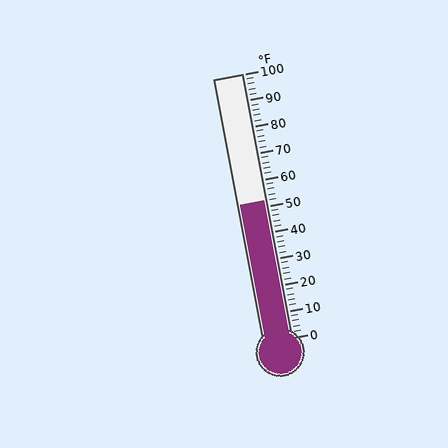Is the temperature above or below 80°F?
The temperature is below 80°F.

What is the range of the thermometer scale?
The thermometer scale ranges from 0°F to 100°F.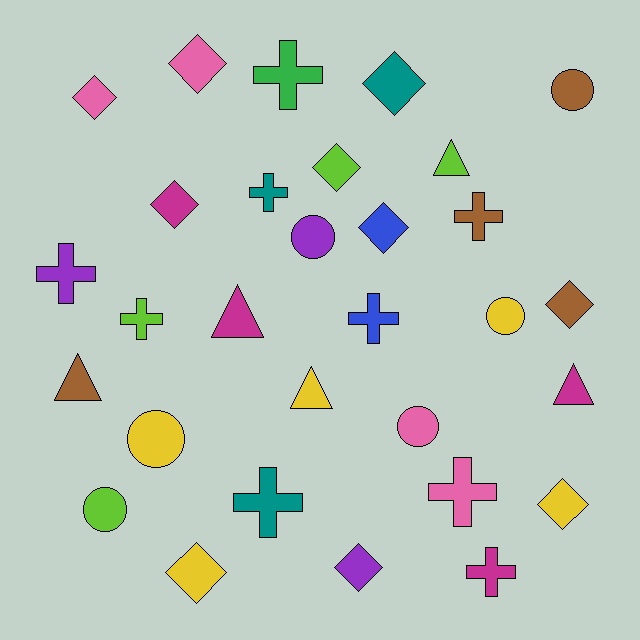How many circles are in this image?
There are 6 circles.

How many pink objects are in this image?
There are 4 pink objects.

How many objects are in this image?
There are 30 objects.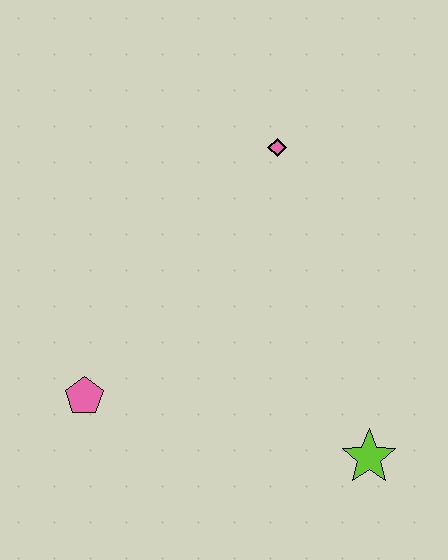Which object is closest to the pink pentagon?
The lime star is closest to the pink pentagon.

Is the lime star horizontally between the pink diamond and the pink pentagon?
No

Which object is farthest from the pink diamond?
The lime star is farthest from the pink diamond.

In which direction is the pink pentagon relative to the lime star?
The pink pentagon is to the left of the lime star.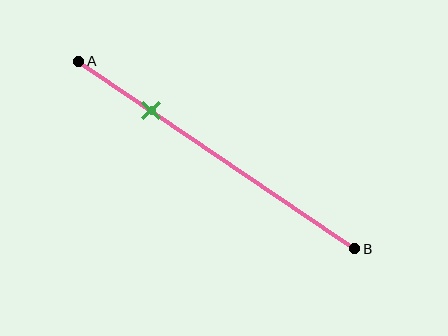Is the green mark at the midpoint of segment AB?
No, the mark is at about 25% from A, not at the 50% midpoint.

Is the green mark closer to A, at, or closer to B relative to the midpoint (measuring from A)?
The green mark is closer to point A than the midpoint of segment AB.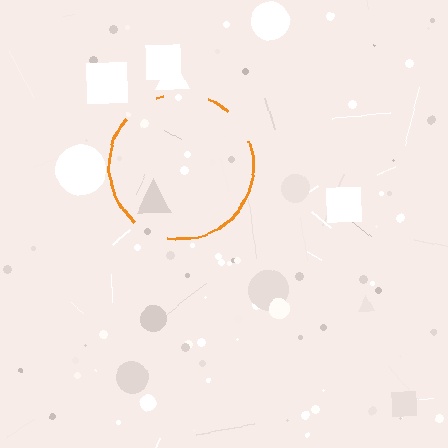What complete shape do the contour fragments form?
The contour fragments form a circle.